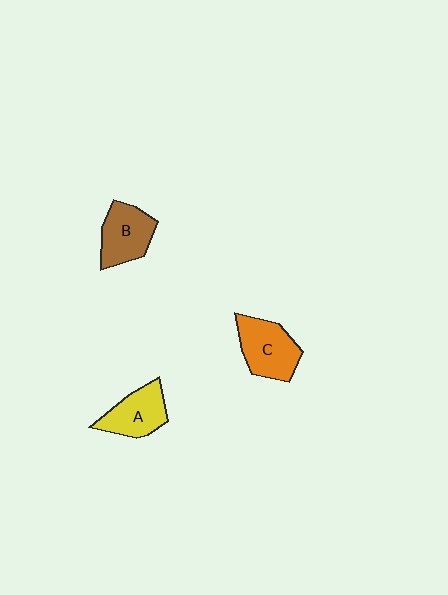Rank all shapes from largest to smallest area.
From largest to smallest: C (orange), B (brown), A (yellow).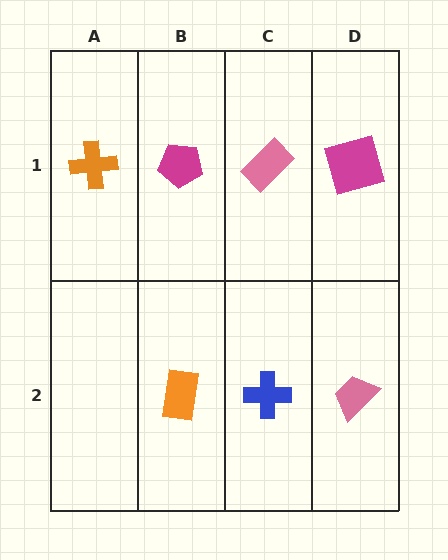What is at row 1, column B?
A magenta pentagon.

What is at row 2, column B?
An orange rectangle.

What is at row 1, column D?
A magenta square.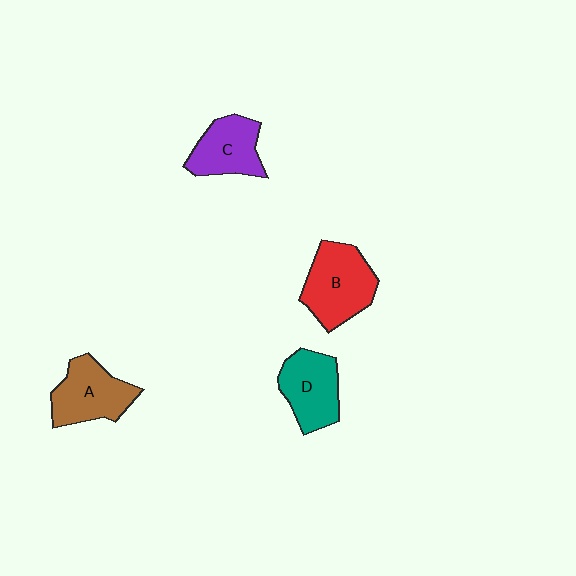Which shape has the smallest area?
Shape C (purple).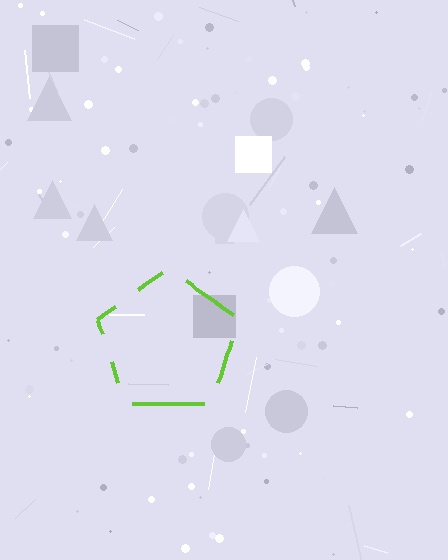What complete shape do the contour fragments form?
The contour fragments form a pentagon.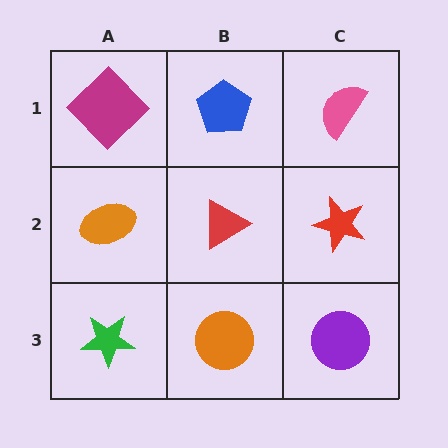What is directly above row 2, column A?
A magenta diamond.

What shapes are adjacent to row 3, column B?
A red triangle (row 2, column B), a green star (row 3, column A), a purple circle (row 3, column C).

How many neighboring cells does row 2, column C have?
3.